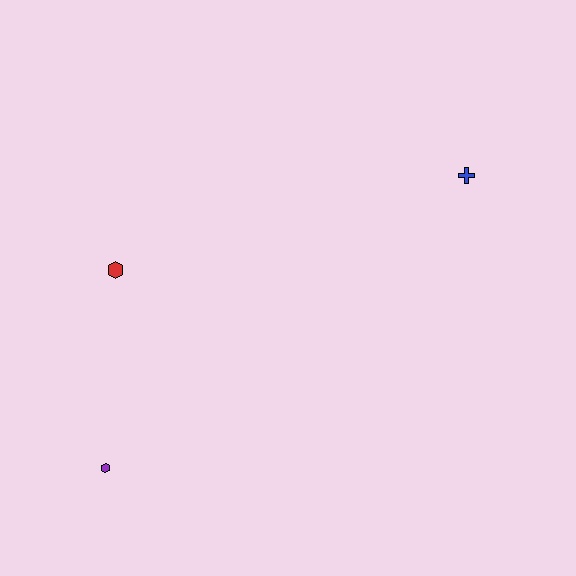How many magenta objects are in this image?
There are no magenta objects.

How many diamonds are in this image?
There are no diamonds.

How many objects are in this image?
There are 3 objects.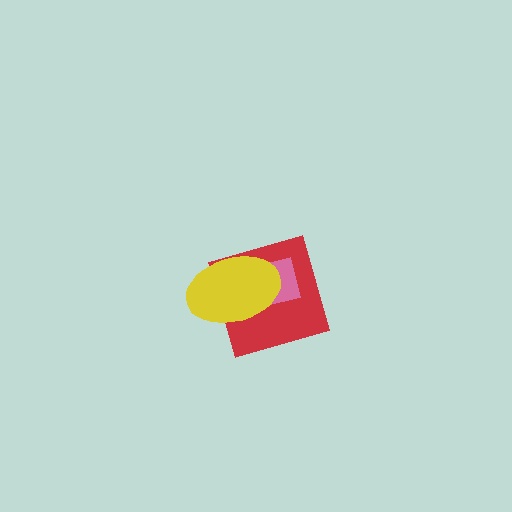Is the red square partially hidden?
Yes, it is partially covered by another shape.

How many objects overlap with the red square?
2 objects overlap with the red square.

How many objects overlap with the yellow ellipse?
2 objects overlap with the yellow ellipse.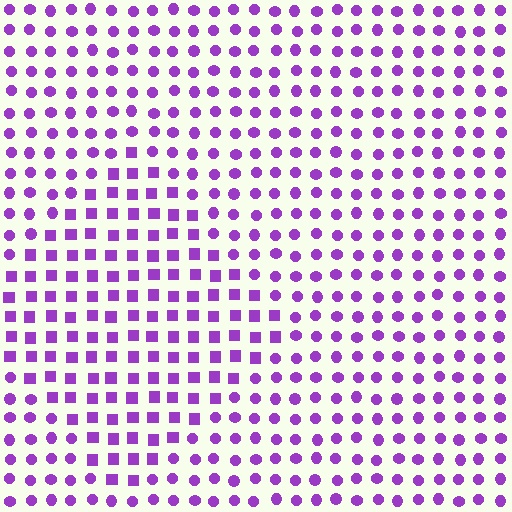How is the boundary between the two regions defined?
The boundary is defined by a change in element shape: squares inside vs. circles outside. All elements share the same color and spacing.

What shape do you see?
I see a diamond.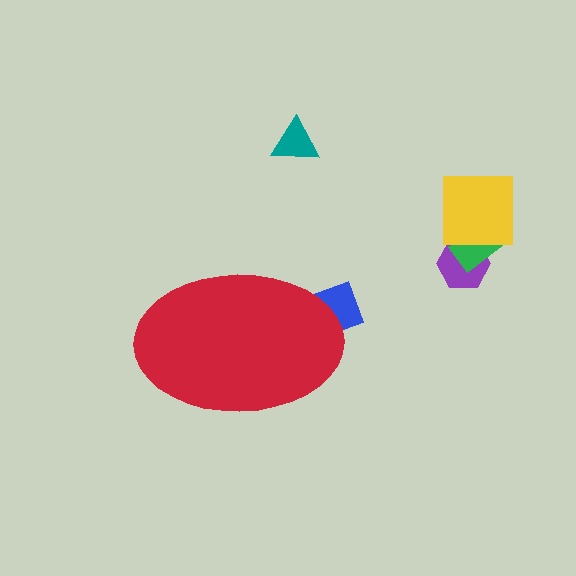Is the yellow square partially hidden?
No, the yellow square is fully visible.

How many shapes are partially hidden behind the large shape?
1 shape is partially hidden.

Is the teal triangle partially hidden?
No, the teal triangle is fully visible.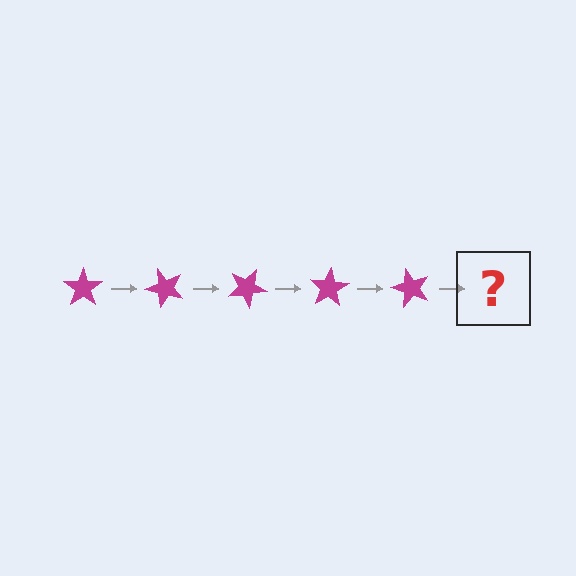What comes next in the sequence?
The next element should be a magenta star rotated 250 degrees.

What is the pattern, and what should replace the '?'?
The pattern is that the star rotates 50 degrees each step. The '?' should be a magenta star rotated 250 degrees.